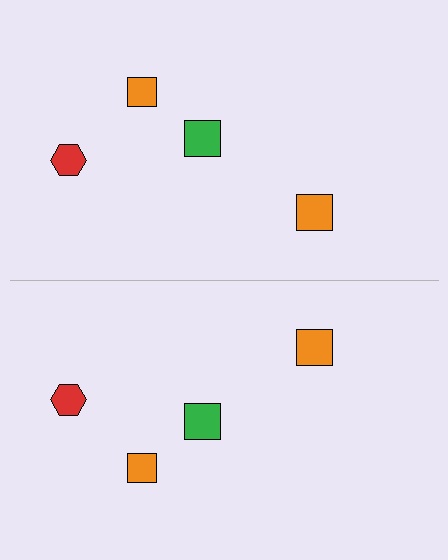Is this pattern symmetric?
Yes, this pattern has bilateral (reflection) symmetry.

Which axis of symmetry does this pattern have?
The pattern has a horizontal axis of symmetry running through the center of the image.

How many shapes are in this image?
There are 8 shapes in this image.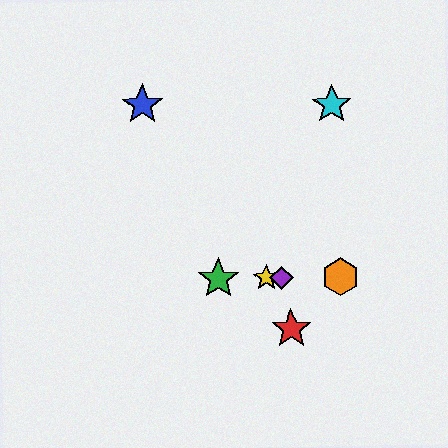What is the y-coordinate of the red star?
The red star is at y≈329.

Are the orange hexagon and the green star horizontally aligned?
Yes, both are at y≈277.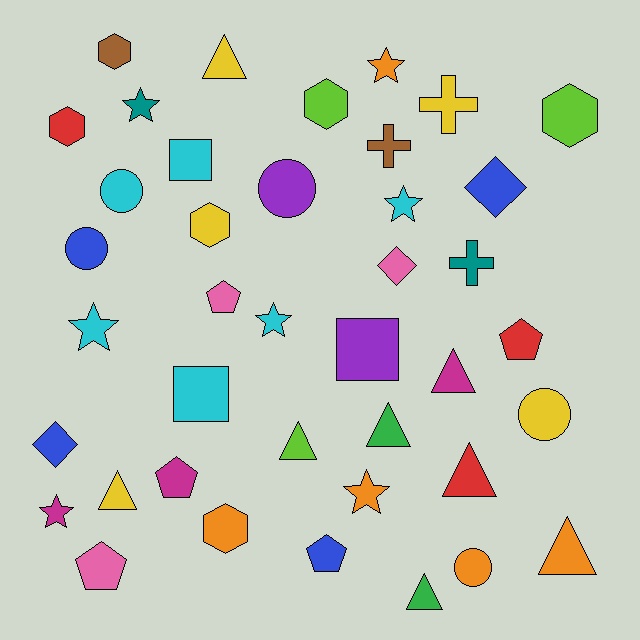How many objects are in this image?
There are 40 objects.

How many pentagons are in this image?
There are 5 pentagons.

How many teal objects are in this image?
There are 2 teal objects.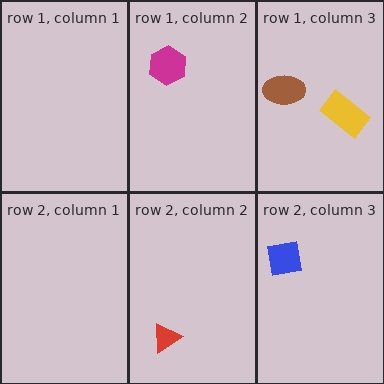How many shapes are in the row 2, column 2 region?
1.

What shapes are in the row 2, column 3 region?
The blue square.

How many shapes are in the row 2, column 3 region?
1.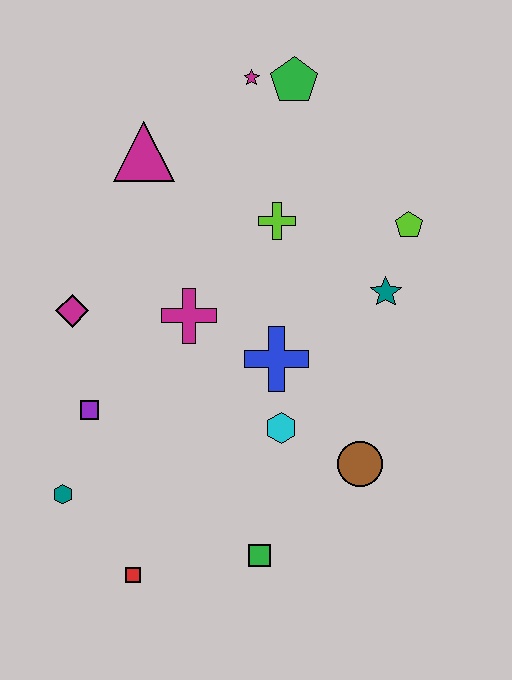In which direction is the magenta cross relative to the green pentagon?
The magenta cross is below the green pentagon.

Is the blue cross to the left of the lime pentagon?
Yes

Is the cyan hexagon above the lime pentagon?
No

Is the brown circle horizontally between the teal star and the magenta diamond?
Yes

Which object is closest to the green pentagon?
The magenta star is closest to the green pentagon.